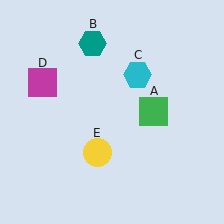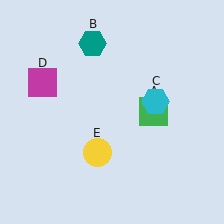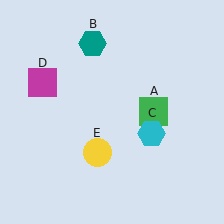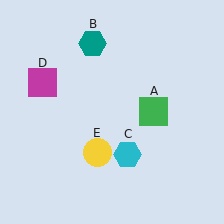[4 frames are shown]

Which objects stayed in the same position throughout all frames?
Green square (object A) and teal hexagon (object B) and magenta square (object D) and yellow circle (object E) remained stationary.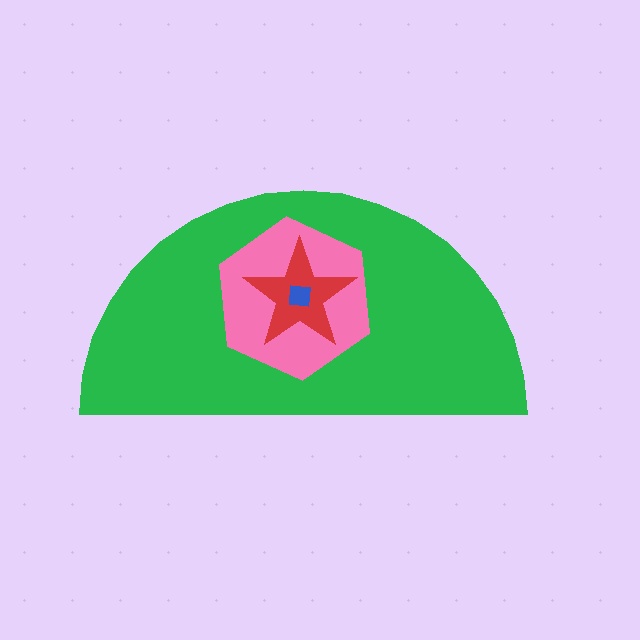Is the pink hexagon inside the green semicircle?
Yes.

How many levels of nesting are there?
4.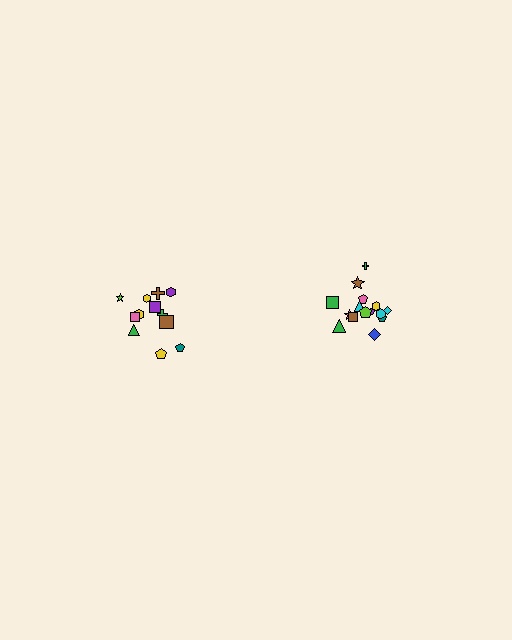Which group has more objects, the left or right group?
The right group.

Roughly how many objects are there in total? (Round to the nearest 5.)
Roughly 25 objects in total.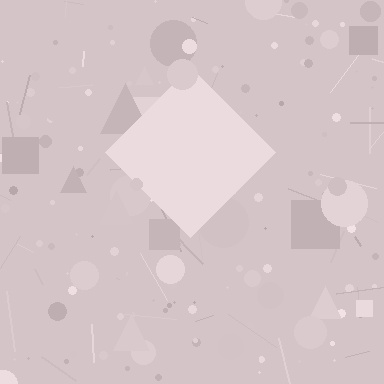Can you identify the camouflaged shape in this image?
The camouflaged shape is a diamond.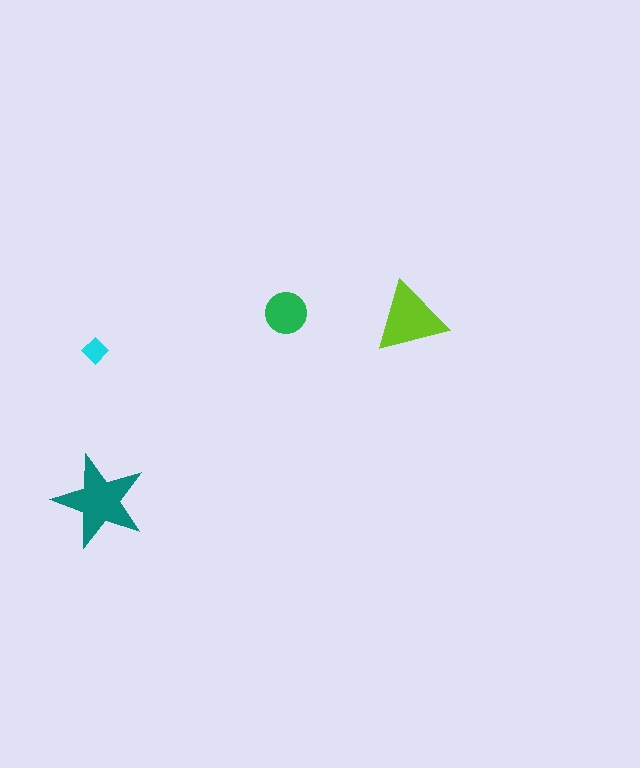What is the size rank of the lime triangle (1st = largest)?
2nd.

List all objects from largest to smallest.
The teal star, the lime triangle, the green circle, the cyan diamond.